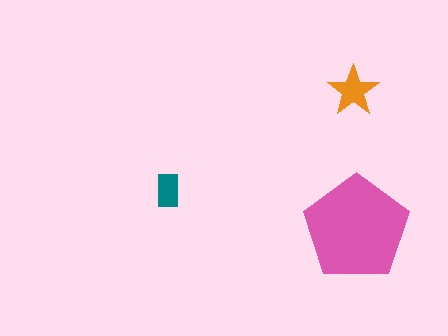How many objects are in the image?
There are 3 objects in the image.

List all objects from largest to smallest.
The pink pentagon, the orange star, the teal rectangle.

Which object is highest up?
The orange star is topmost.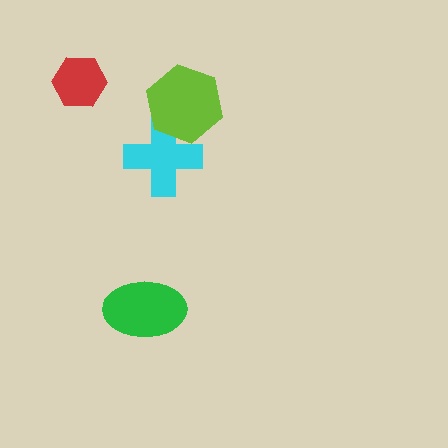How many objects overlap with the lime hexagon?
1 object overlaps with the lime hexagon.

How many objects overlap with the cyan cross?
1 object overlaps with the cyan cross.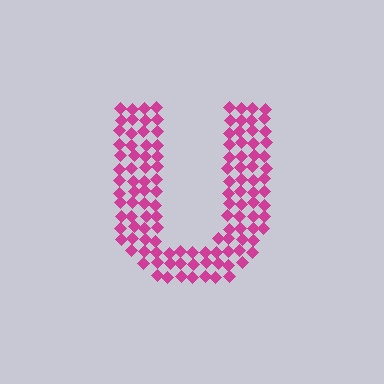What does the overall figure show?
The overall figure shows the letter U.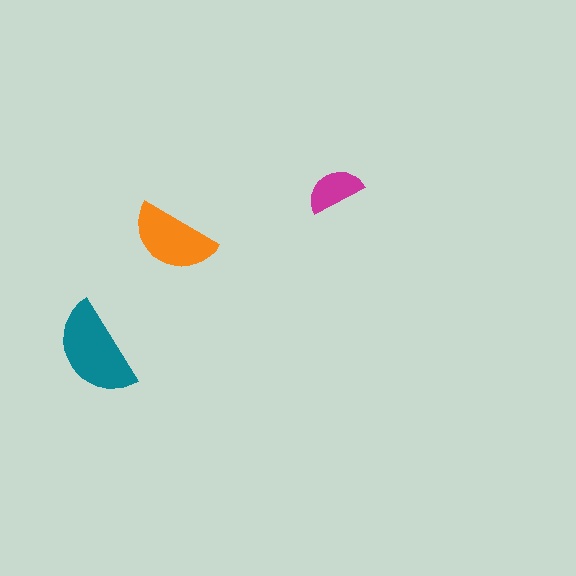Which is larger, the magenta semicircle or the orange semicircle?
The orange one.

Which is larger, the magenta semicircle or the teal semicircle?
The teal one.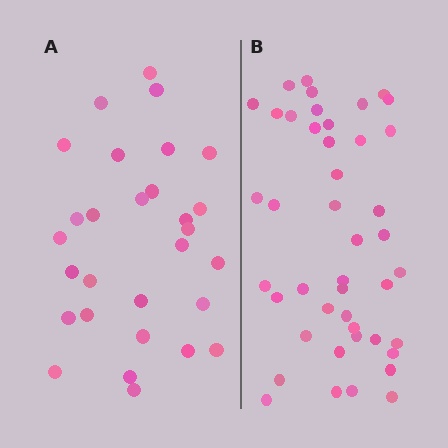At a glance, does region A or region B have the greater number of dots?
Region B (the right region) has more dots.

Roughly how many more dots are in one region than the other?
Region B has approximately 15 more dots than region A.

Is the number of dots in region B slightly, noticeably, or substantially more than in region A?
Region B has substantially more. The ratio is roughly 1.5 to 1.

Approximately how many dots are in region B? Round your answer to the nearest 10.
About 40 dots. (The exact count is 44, which rounds to 40.)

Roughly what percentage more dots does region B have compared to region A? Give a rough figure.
About 50% more.